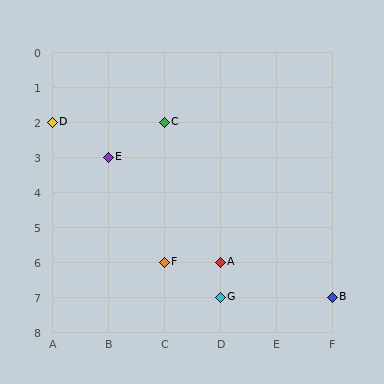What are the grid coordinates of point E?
Point E is at grid coordinates (B, 3).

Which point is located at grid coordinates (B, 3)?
Point E is at (B, 3).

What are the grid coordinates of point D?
Point D is at grid coordinates (A, 2).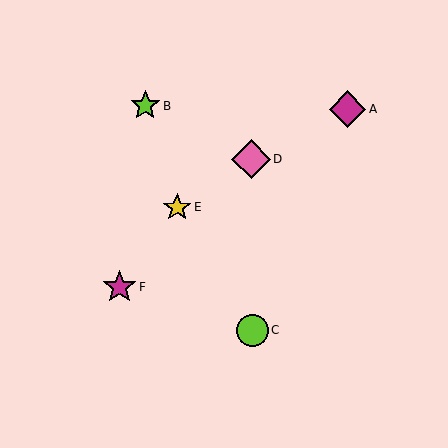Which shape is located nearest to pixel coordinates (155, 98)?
The lime star (labeled B) at (145, 106) is nearest to that location.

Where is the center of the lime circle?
The center of the lime circle is at (252, 331).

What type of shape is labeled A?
Shape A is a magenta diamond.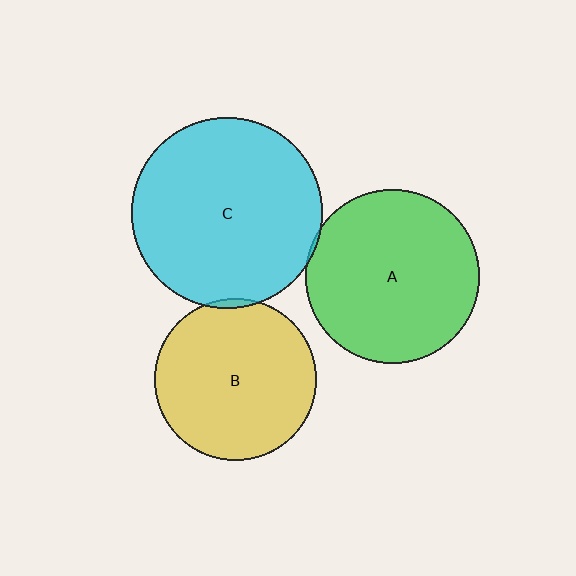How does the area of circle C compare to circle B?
Approximately 1.4 times.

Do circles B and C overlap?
Yes.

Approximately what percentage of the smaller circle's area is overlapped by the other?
Approximately 5%.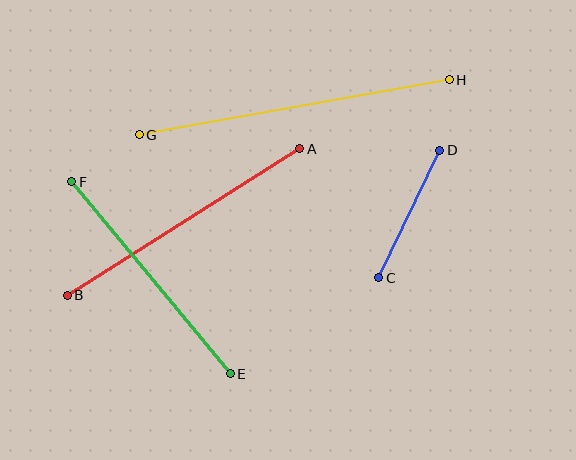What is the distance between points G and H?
The distance is approximately 315 pixels.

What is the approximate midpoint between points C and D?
The midpoint is at approximately (409, 214) pixels.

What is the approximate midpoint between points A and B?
The midpoint is at approximately (184, 222) pixels.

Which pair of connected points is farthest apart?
Points G and H are farthest apart.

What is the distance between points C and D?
The distance is approximately 141 pixels.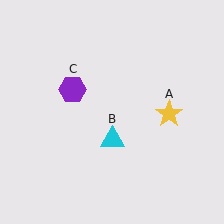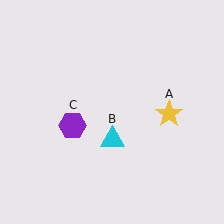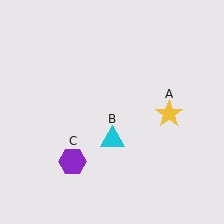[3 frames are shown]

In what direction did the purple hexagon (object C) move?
The purple hexagon (object C) moved down.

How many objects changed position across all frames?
1 object changed position: purple hexagon (object C).